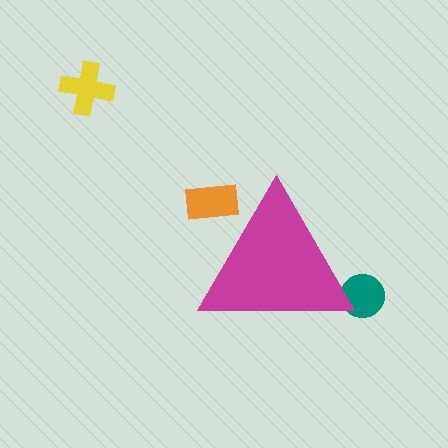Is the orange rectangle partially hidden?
Yes, the orange rectangle is partially hidden behind the magenta triangle.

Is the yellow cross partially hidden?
No, the yellow cross is fully visible.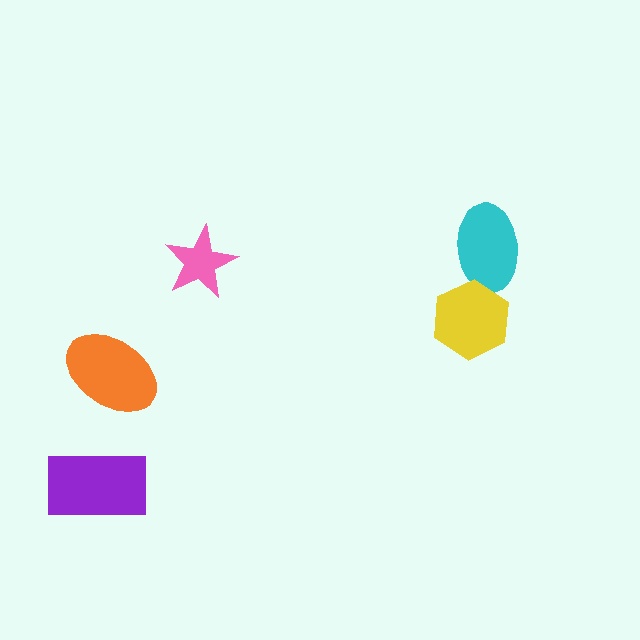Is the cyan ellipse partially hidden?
Yes, it is partially covered by another shape.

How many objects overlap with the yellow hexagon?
1 object overlaps with the yellow hexagon.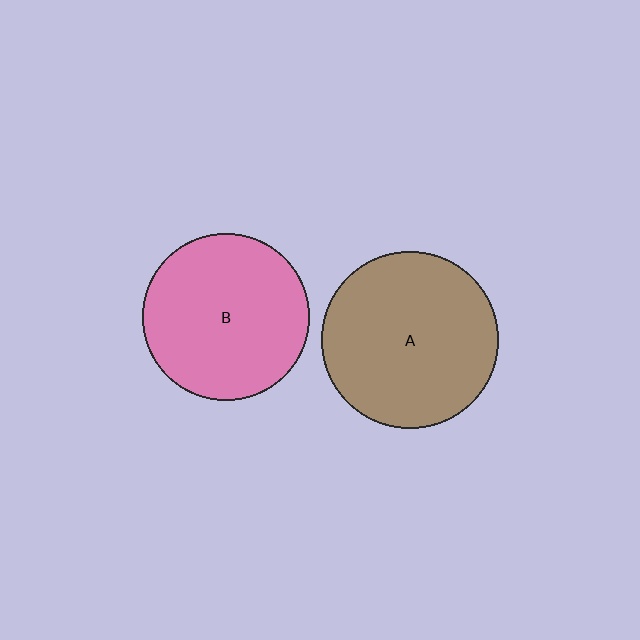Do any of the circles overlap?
No, none of the circles overlap.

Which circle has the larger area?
Circle A (brown).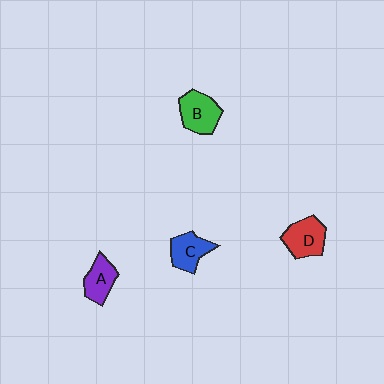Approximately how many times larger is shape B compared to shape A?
Approximately 1.3 times.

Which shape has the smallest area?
Shape A (purple).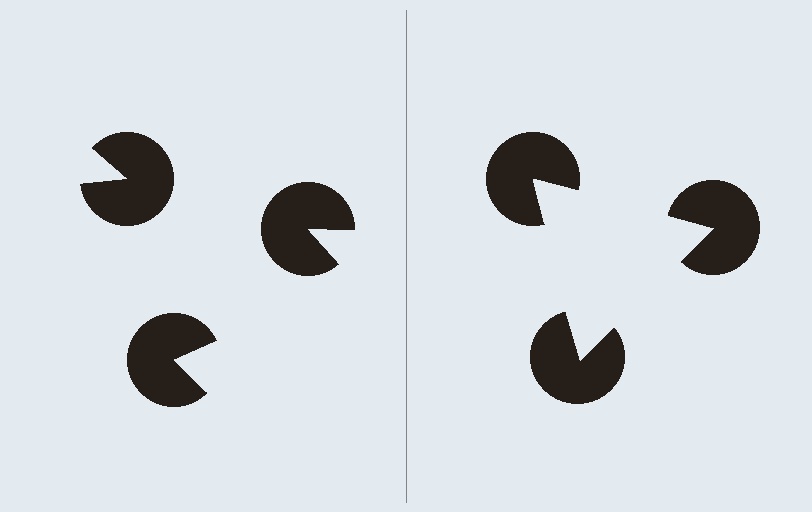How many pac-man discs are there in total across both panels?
6 — 3 on each side.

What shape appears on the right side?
An illusory triangle.